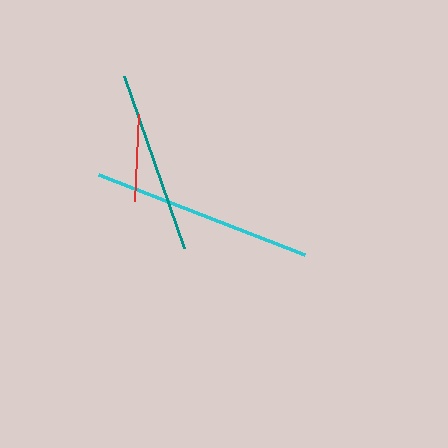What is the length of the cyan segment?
The cyan segment is approximately 221 pixels long.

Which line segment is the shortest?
The red line is the shortest at approximately 87 pixels.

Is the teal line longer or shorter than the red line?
The teal line is longer than the red line.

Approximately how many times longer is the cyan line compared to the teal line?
The cyan line is approximately 1.2 times the length of the teal line.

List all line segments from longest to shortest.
From longest to shortest: cyan, teal, red.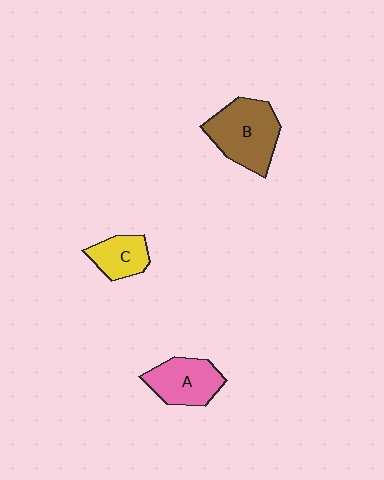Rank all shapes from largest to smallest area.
From largest to smallest: B (brown), A (pink), C (yellow).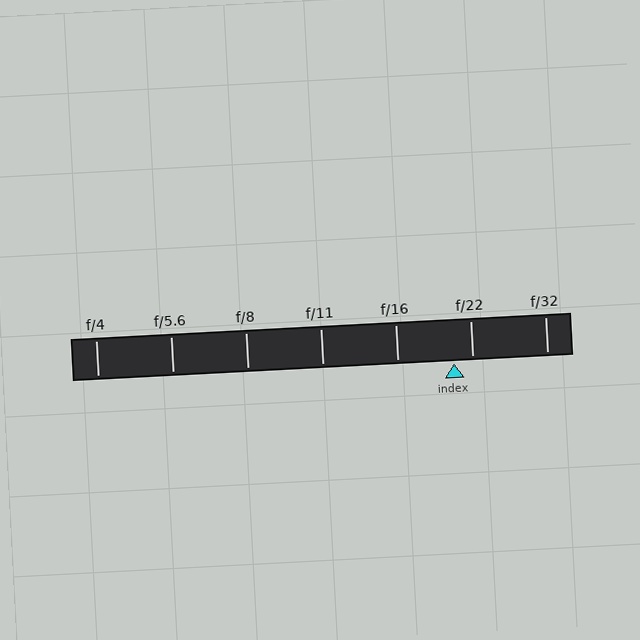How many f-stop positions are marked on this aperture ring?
There are 7 f-stop positions marked.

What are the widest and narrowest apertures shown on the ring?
The widest aperture shown is f/4 and the narrowest is f/32.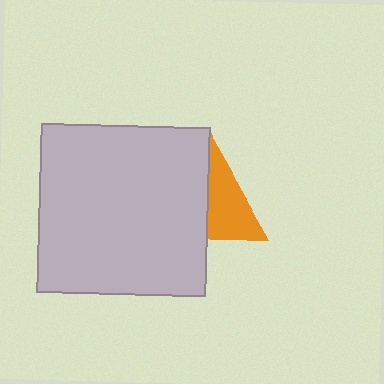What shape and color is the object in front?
The object in front is a light gray square.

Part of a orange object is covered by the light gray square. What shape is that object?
It is a triangle.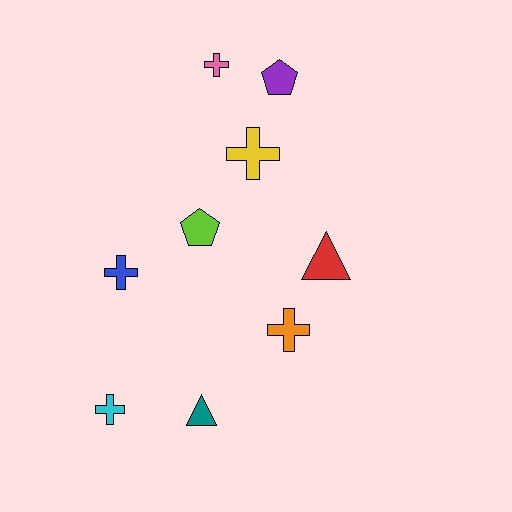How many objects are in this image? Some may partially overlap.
There are 9 objects.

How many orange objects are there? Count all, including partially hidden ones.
There is 1 orange object.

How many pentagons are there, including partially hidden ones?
There are 2 pentagons.